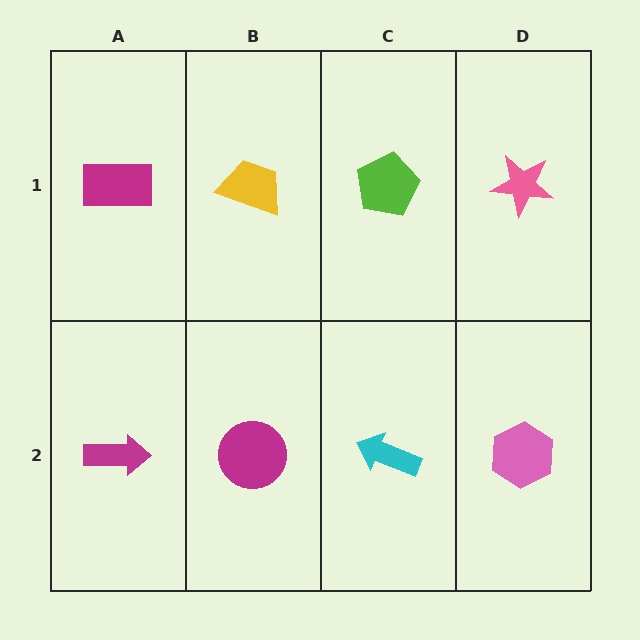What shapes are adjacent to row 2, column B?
A yellow trapezoid (row 1, column B), a magenta arrow (row 2, column A), a cyan arrow (row 2, column C).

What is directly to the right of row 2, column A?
A magenta circle.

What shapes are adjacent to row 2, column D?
A pink star (row 1, column D), a cyan arrow (row 2, column C).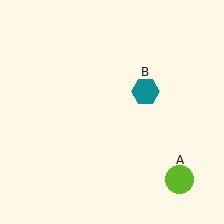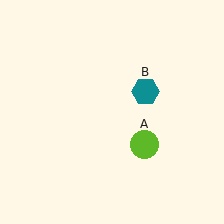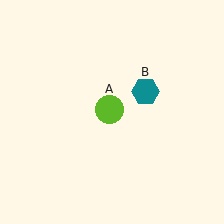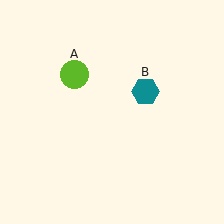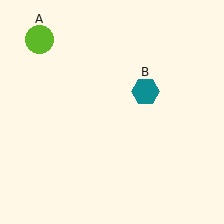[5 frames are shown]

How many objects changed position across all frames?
1 object changed position: lime circle (object A).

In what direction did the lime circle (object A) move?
The lime circle (object A) moved up and to the left.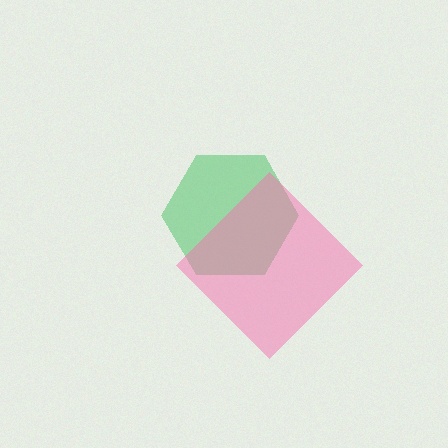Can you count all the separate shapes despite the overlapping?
Yes, there are 2 separate shapes.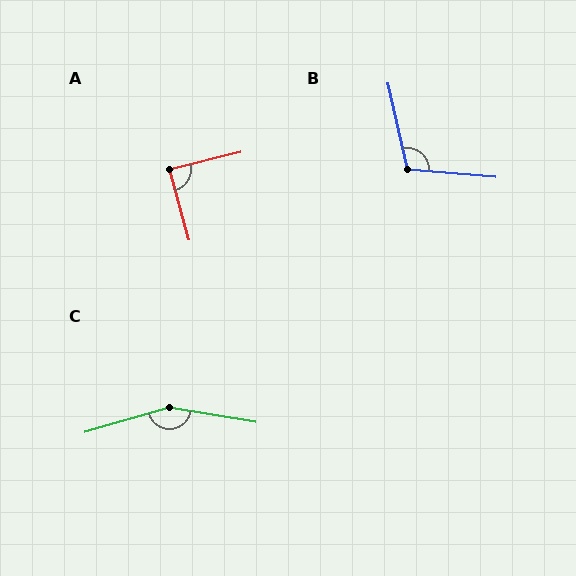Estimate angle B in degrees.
Approximately 107 degrees.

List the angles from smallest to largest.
A (88°), B (107°), C (154°).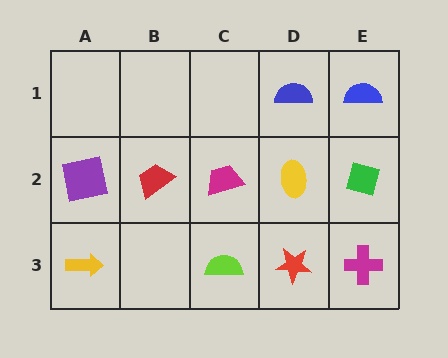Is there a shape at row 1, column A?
No, that cell is empty.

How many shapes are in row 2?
5 shapes.